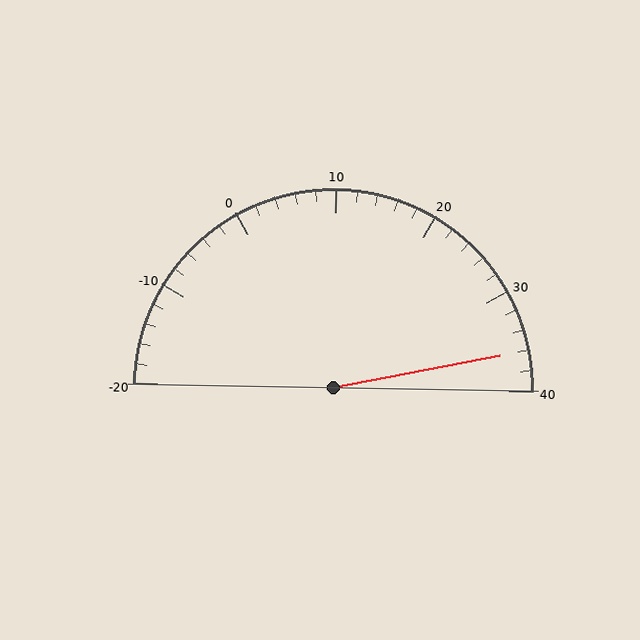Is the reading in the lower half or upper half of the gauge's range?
The reading is in the upper half of the range (-20 to 40).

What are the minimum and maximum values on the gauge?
The gauge ranges from -20 to 40.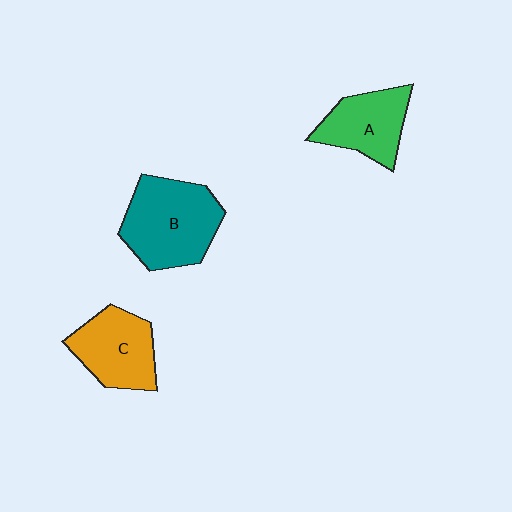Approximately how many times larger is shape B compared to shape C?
Approximately 1.3 times.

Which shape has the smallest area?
Shape A (green).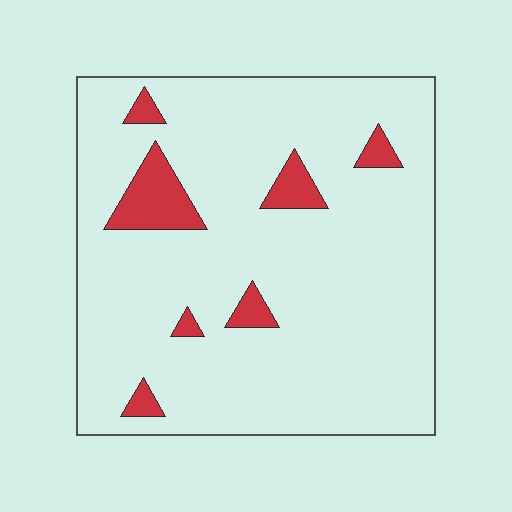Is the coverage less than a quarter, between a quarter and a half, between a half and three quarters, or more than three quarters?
Less than a quarter.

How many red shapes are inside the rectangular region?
7.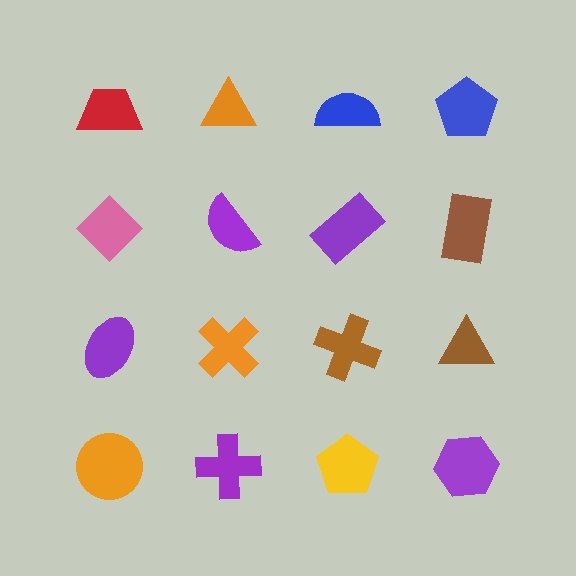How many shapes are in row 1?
4 shapes.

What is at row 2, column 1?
A pink diamond.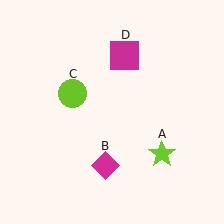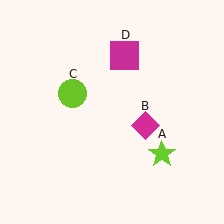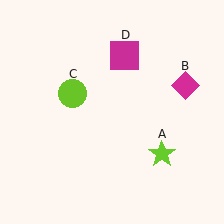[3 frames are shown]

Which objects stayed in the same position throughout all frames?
Lime star (object A) and lime circle (object C) and magenta square (object D) remained stationary.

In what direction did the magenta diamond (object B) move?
The magenta diamond (object B) moved up and to the right.